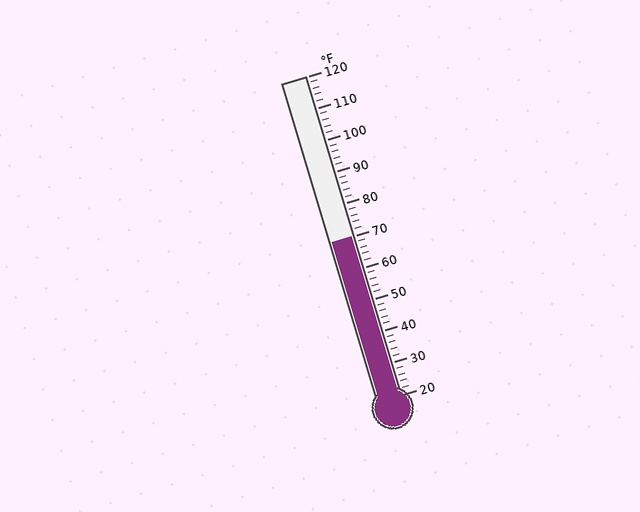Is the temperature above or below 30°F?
The temperature is above 30°F.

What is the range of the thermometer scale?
The thermometer scale ranges from 20°F to 120°F.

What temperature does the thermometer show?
The thermometer shows approximately 70°F.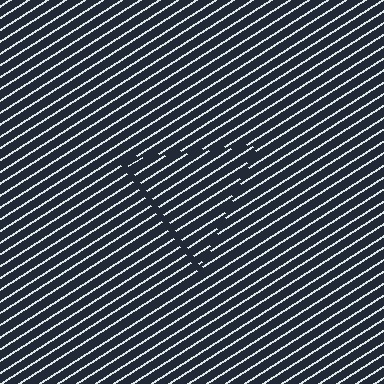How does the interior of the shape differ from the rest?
The interior of the shape contains the same grating, shifted by half a period — the contour is defined by the phase discontinuity where line-ends from the inner and outer gratings abut.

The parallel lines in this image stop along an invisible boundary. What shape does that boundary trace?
An illusory triangle. The interior of the shape contains the same grating, shifted by half a period — the contour is defined by the phase discontinuity where line-ends from the inner and outer gratings abut.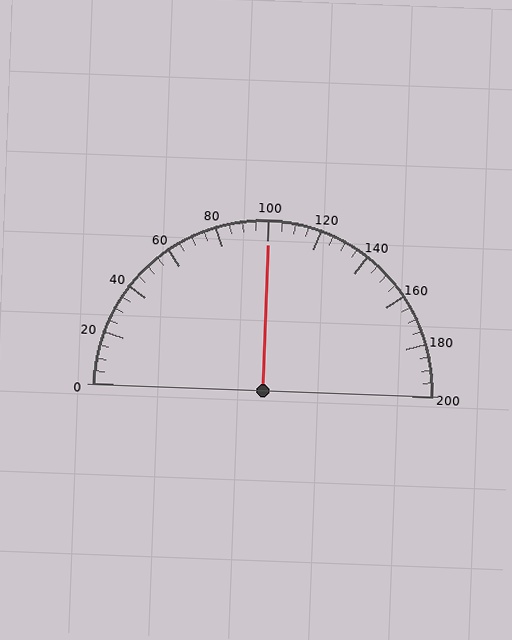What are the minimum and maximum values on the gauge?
The gauge ranges from 0 to 200.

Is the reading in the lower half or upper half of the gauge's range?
The reading is in the upper half of the range (0 to 200).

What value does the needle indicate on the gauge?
The needle indicates approximately 100.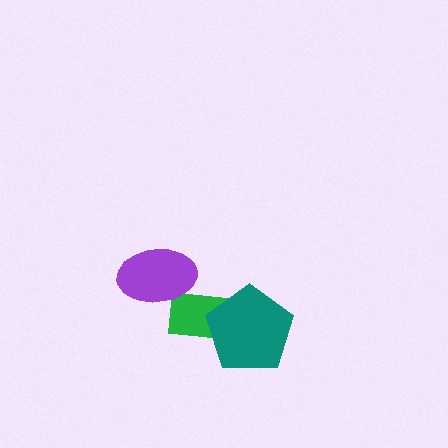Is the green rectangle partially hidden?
Yes, it is partially covered by another shape.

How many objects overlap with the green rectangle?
2 objects overlap with the green rectangle.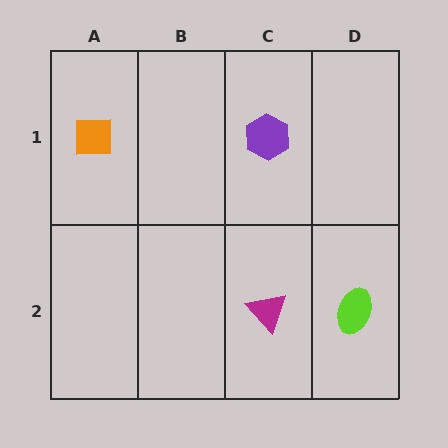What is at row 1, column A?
An orange square.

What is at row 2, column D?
A lime ellipse.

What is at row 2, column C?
A magenta triangle.